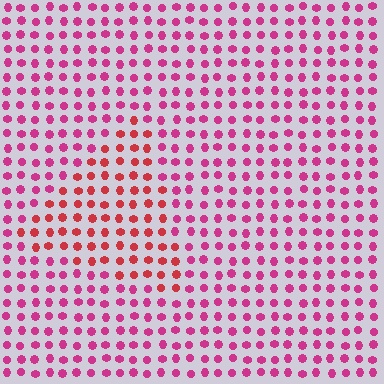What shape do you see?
I see a triangle.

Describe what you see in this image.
The image is filled with small magenta elements in a uniform arrangement. A triangle-shaped region is visible where the elements are tinted to a slightly different hue, forming a subtle color boundary.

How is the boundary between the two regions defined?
The boundary is defined purely by a slight shift in hue (about 30 degrees). Spacing, size, and orientation are identical on both sides.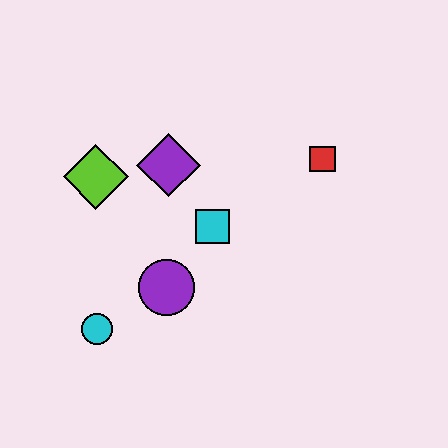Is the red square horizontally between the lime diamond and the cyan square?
No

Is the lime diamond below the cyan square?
No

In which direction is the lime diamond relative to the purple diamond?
The lime diamond is to the left of the purple diamond.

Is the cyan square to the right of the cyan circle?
Yes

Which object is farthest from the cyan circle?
The red square is farthest from the cyan circle.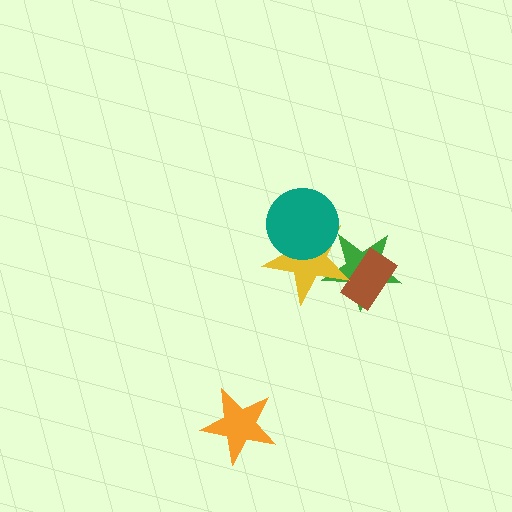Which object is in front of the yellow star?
The teal circle is in front of the yellow star.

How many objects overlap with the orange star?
0 objects overlap with the orange star.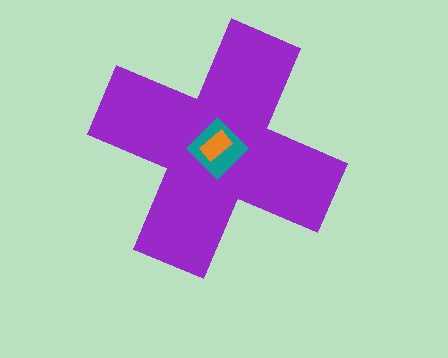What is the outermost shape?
The purple cross.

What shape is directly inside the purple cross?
The teal diamond.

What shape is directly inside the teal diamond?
The orange rectangle.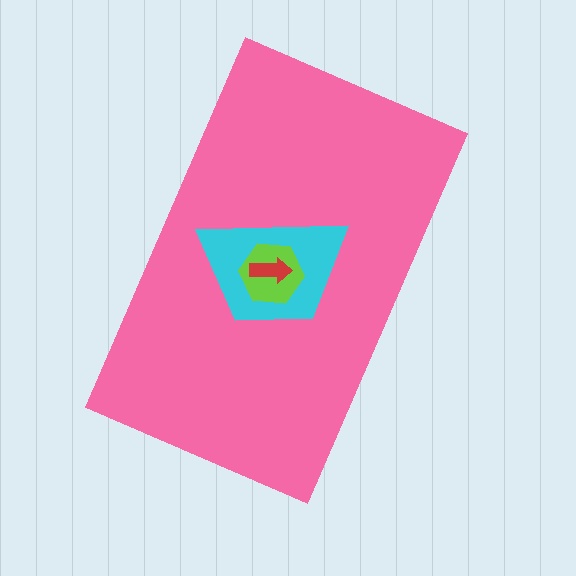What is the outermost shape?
The pink rectangle.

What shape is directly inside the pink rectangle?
The cyan trapezoid.